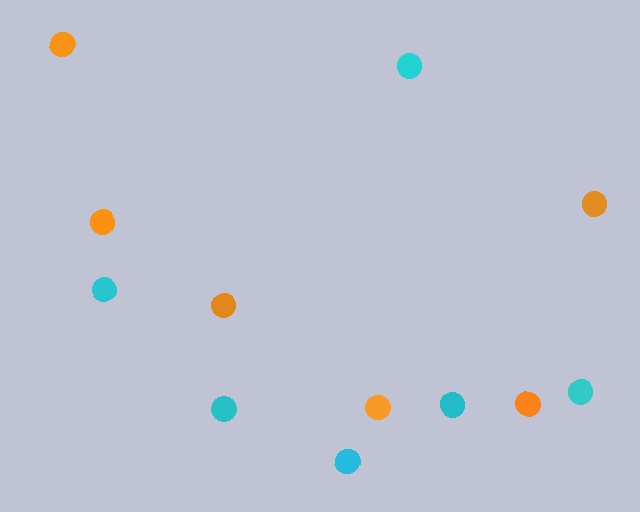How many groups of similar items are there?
There are 2 groups: one group of cyan circles (6) and one group of orange circles (6).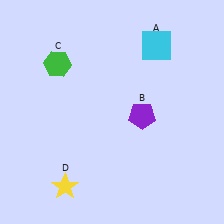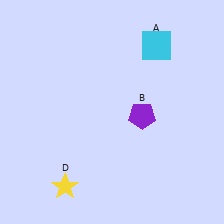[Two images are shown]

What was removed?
The green hexagon (C) was removed in Image 2.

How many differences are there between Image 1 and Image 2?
There is 1 difference between the two images.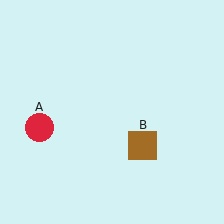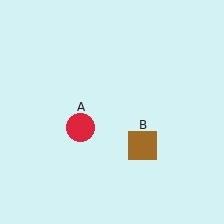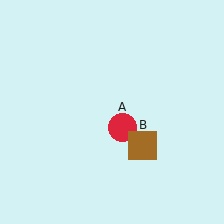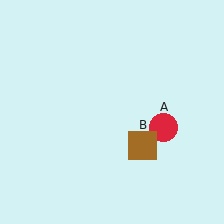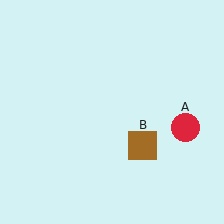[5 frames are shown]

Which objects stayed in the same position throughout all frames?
Brown square (object B) remained stationary.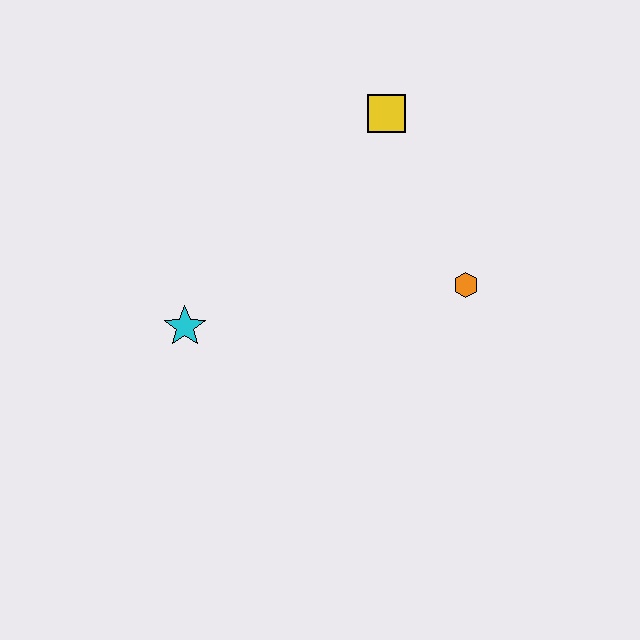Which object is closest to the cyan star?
The orange hexagon is closest to the cyan star.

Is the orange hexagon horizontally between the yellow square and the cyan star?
No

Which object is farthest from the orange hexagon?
The cyan star is farthest from the orange hexagon.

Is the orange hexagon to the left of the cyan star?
No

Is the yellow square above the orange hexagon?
Yes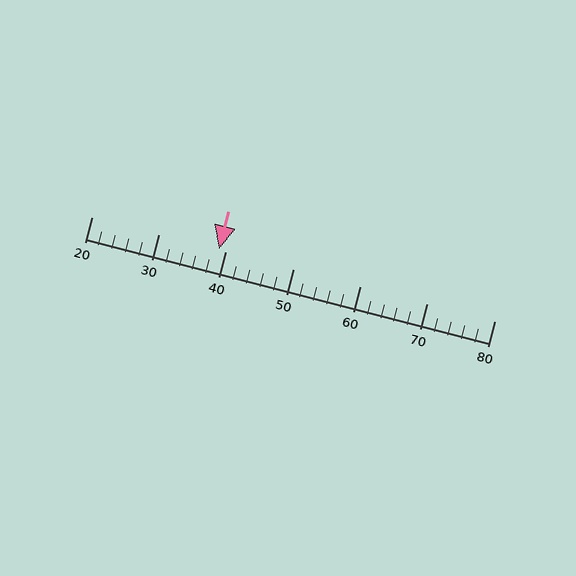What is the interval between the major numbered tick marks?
The major tick marks are spaced 10 units apart.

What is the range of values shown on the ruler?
The ruler shows values from 20 to 80.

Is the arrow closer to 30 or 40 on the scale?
The arrow is closer to 40.